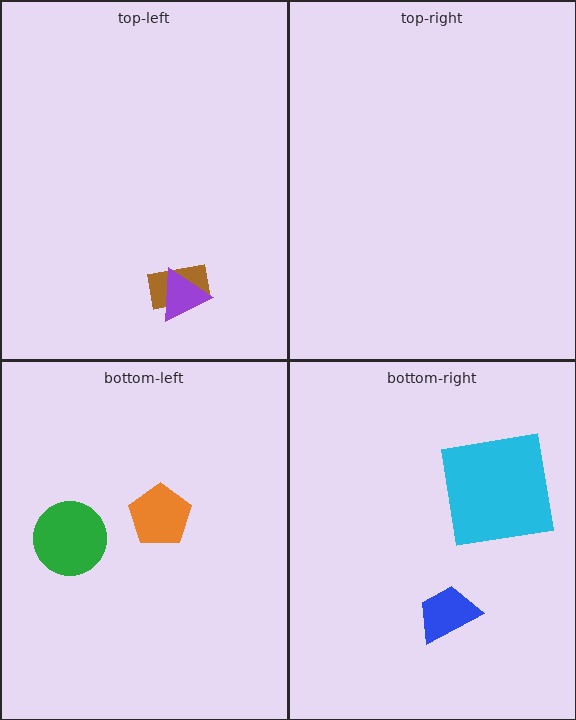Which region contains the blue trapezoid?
The bottom-right region.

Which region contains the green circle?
The bottom-left region.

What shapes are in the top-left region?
The brown rectangle, the purple triangle.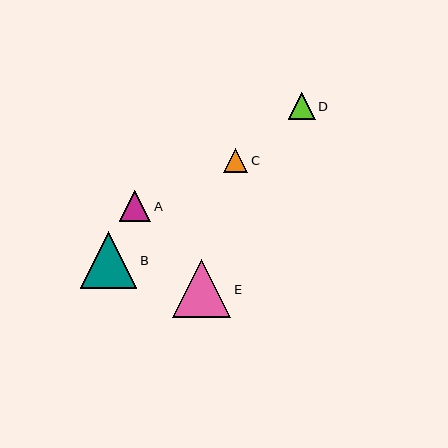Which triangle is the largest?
Triangle E is the largest with a size of approximately 58 pixels.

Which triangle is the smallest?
Triangle C is the smallest with a size of approximately 24 pixels.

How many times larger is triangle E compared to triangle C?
Triangle E is approximately 2.4 times the size of triangle C.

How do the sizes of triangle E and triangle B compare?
Triangle E and triangle B are approximately the same size.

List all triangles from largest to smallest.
From largest to smallest: E, B, A, D, C.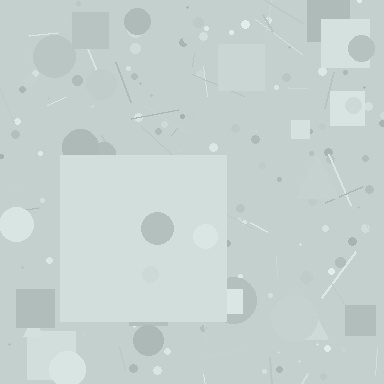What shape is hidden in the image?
A square is hidden in the image.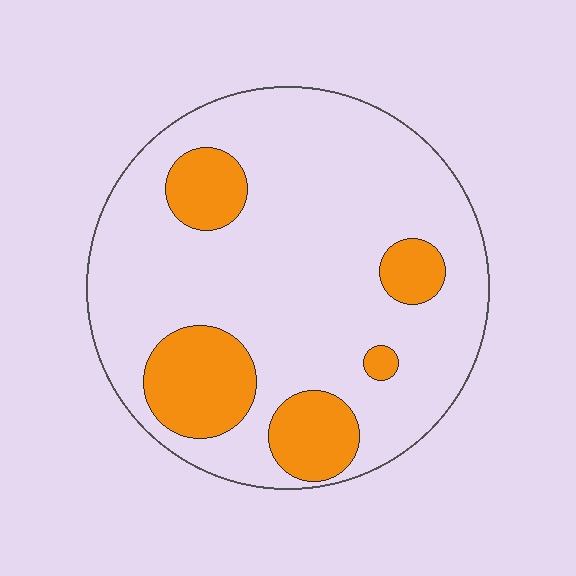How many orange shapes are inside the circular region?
5.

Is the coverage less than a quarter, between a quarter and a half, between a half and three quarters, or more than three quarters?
Less than a quarter.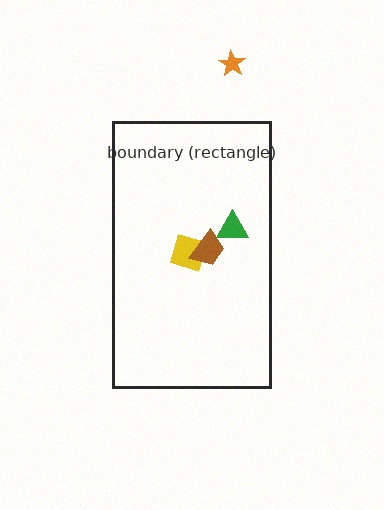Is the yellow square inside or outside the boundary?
Inside.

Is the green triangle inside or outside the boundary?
Inside.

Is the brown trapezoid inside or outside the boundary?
Inside.